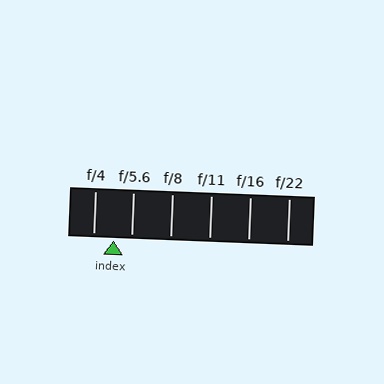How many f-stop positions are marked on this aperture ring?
There are 6 f-stop positions marked.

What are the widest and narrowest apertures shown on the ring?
The widest aperture shown is f/4 and the narrowest is f/22.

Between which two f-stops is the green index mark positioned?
The index mark is between f/4 and f/5.6.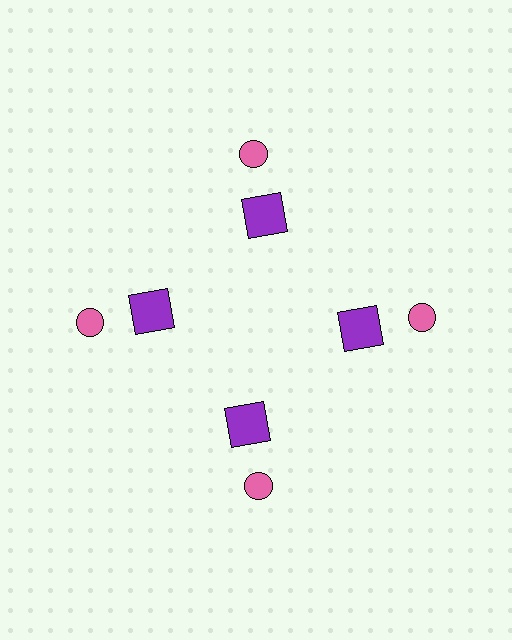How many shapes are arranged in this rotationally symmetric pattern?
There are 8 shapes, arranged in 4 groups of 2.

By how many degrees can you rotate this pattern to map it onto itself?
The pattern maps onto itself every 90 degrees of rotation.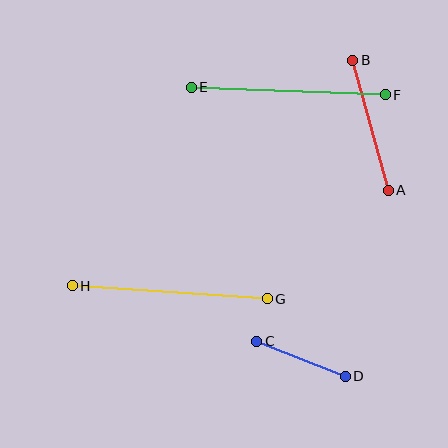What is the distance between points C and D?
The distance is approximately 95 pixels.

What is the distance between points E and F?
The distance is approximately 194 pixels.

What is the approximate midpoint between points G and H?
The midpoint is at approximately (170, 292) pixels.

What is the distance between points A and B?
The distance is approximately 135 pixels.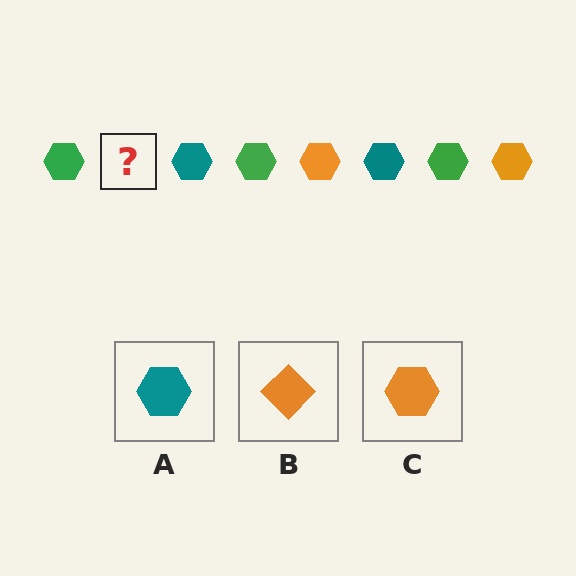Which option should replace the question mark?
Option C.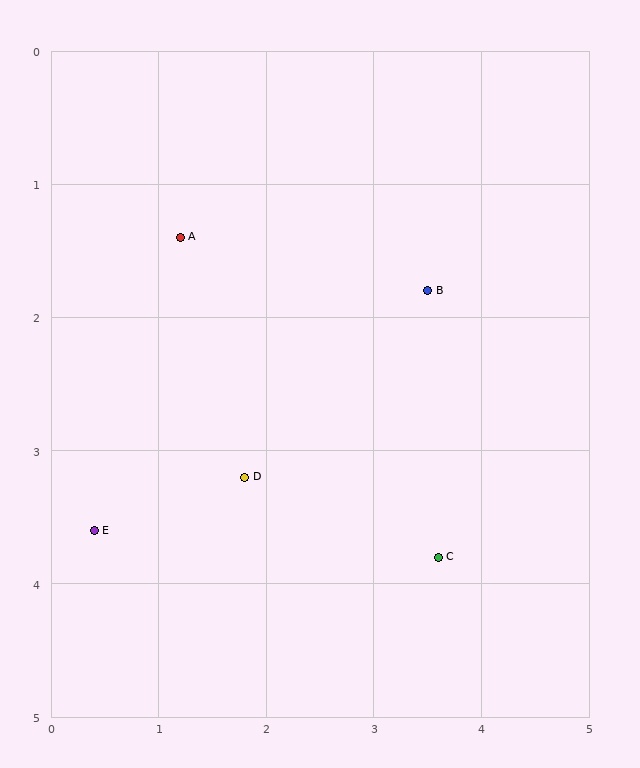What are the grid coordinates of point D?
Point D is at approximately (1.8, 3.2).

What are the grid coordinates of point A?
Point A is at approximately (1.2, 1.4).